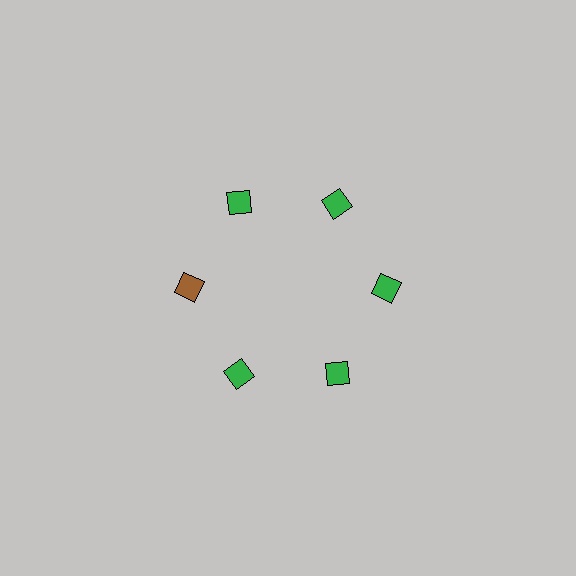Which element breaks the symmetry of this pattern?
The brown diamond at roughly the 9 o'clock position breaks the symmetry. All other shapes are green diamonds.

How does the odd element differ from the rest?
It has a different color: brown instead of green.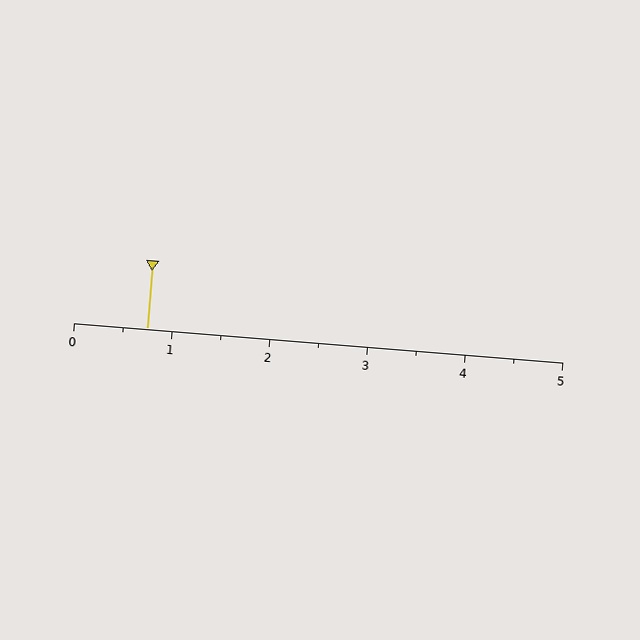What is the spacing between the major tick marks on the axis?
The major ticks are spaced 1 apart.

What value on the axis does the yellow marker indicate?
The marker indicates approximately 0.8.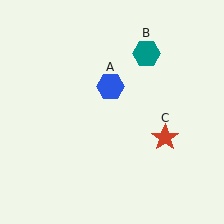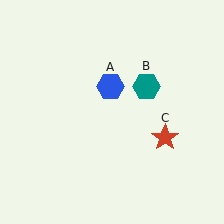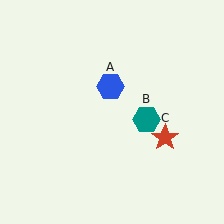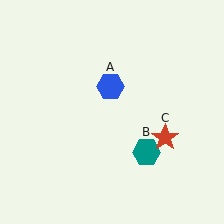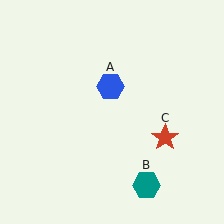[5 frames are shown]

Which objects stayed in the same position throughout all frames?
Blue hexagon (object A) and red star (object C) remained stationary.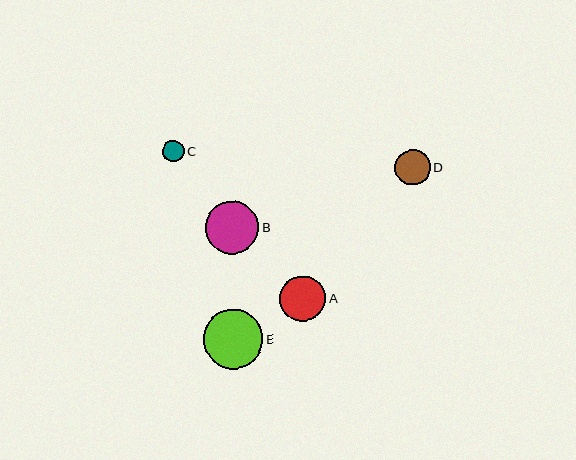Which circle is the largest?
Circle E is the largest with a size of approximately 60 pixels.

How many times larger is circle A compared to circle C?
Circle A is approximately 2.1 times the size of circle C.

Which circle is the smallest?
Circle C is the smallest with a size of approximately 21 pixels.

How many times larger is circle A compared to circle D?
Circle A is approximately 1.3 times the size of circle D.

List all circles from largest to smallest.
From largest to smallest: E, B, A, D, C.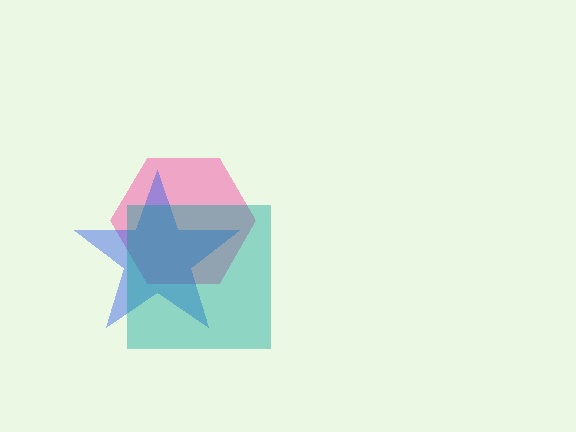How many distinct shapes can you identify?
There are 3 distinct shapes: a pink hexagon, a blue star, a teal square.